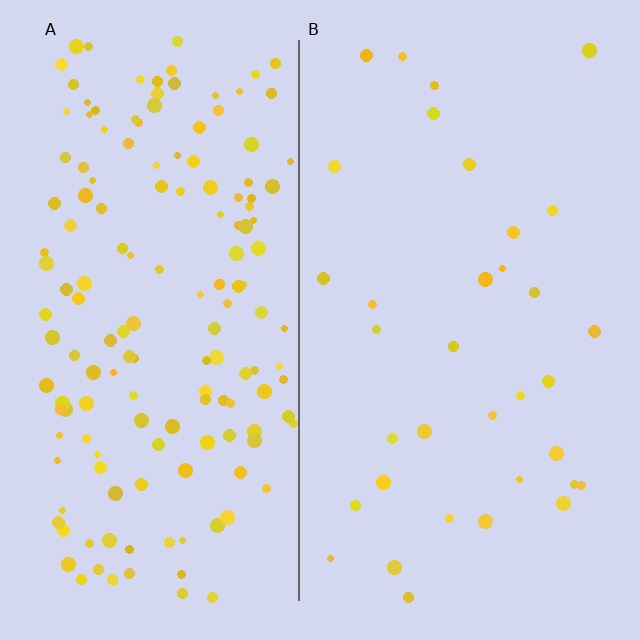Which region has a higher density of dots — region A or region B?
A (the left).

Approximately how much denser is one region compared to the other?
Approximately 4.7× — region A over region B.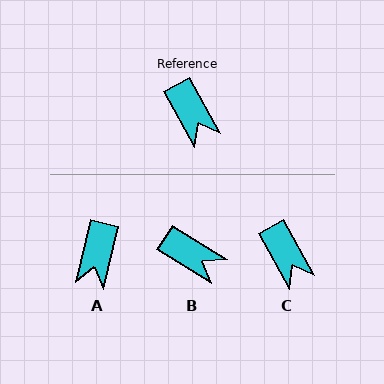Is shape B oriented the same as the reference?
No, it is off by about 30 degrees.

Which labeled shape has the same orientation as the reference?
C.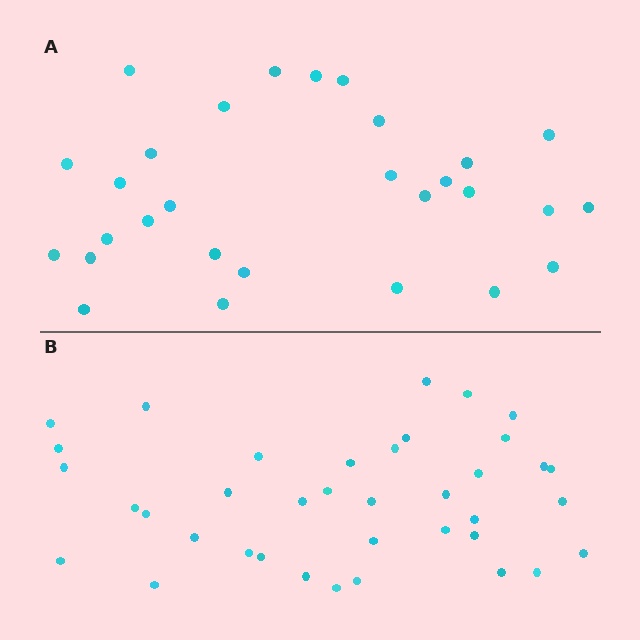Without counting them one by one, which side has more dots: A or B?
Region B (the bottom region) has more dots.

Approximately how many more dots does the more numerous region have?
Region B has roughly 8 or so more dots than region A.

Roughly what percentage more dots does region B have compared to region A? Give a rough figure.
About 30% more.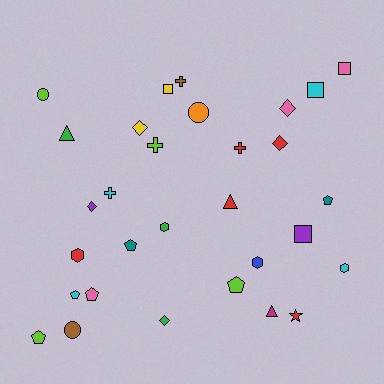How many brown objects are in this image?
There are 2 brown objects.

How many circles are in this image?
There are 3 circles.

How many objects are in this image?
There are 30 objects.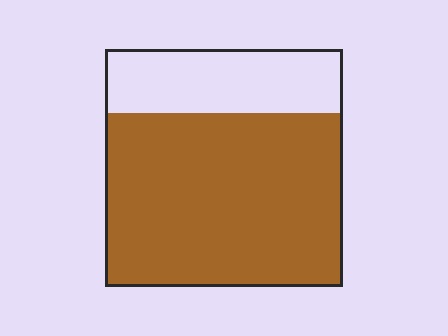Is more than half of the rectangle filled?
Yes.